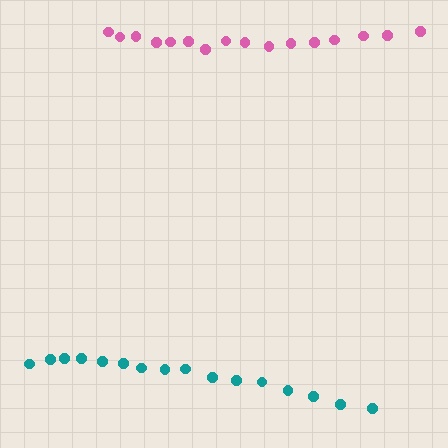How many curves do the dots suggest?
There are 2 distinct paths.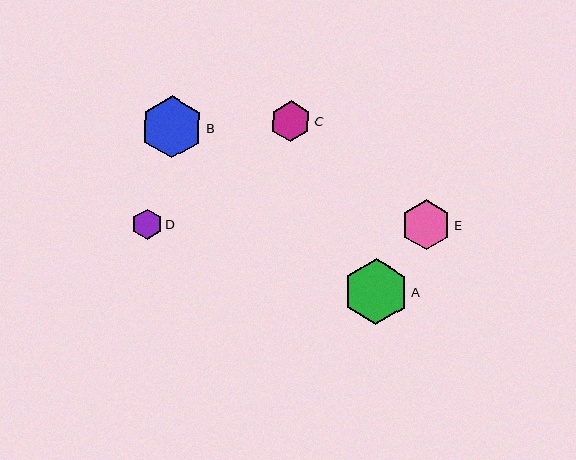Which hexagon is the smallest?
Hexagon D is the smallest with a size of approximately 30 pixels.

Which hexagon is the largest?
Hexagon A is the largest with a size of approximately 65 pixels.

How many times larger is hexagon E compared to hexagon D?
Hexagon E is approximately 1.6 times the size of hexagon D.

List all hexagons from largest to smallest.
From largest to smallest: A, B, E, C, D.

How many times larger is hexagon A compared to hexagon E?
Hexagon A is approximately 1.3 times the size of hexagon E.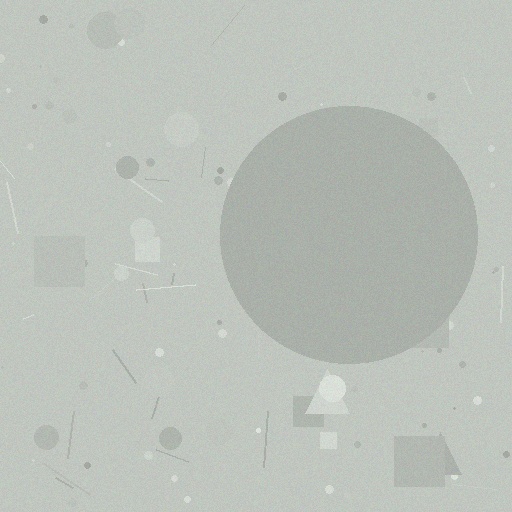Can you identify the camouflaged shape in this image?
The camouflaged shape is a circle.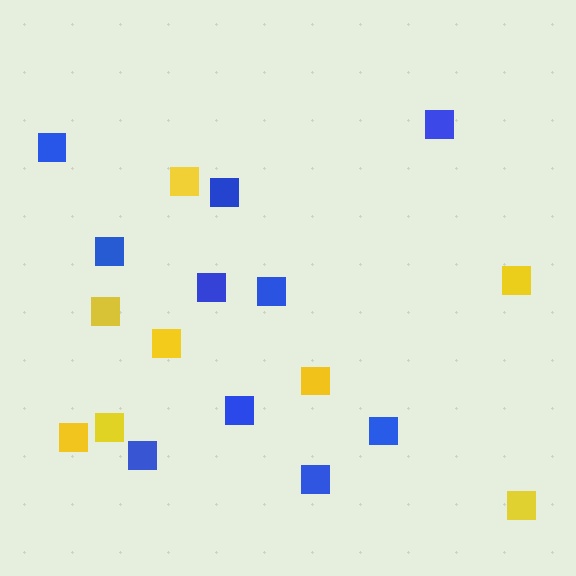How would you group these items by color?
There are 2 groups: one group of yellow squares (8) and one group of blue squares (10).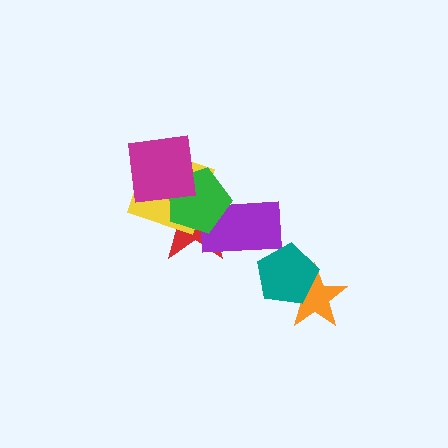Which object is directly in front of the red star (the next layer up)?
The purple rectangle is directly in front of the red star.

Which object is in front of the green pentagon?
The magenta square is in front of the green pentagon.